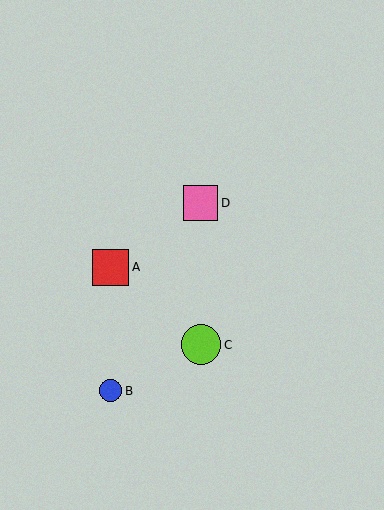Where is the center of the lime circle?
The center of the lime circle is at (201, 345).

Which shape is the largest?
The lime circle (labeled C) is the largest.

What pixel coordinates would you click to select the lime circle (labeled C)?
Click at (201, 345) to select the lime circle C.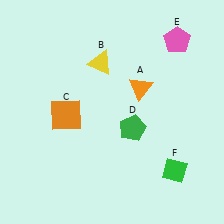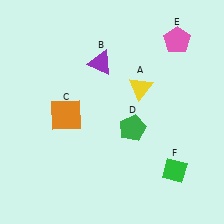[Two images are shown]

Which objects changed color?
A changed from orange to yellow. B changed from yellow to purple.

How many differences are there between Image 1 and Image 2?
There are 2 differences between the two images.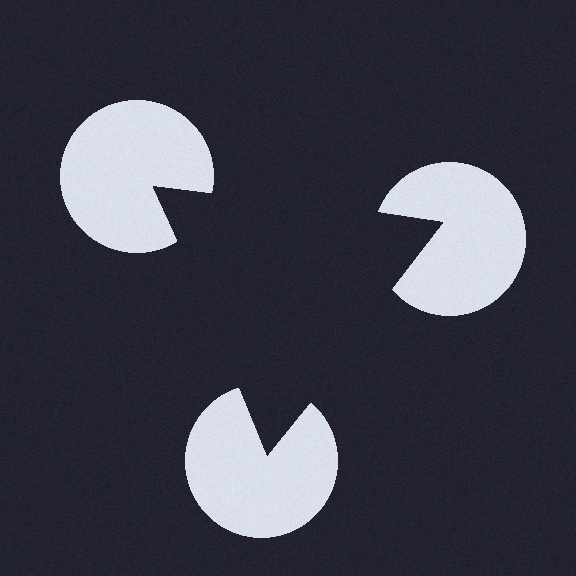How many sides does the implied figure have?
3 sides.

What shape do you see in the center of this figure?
An illusory triangle — its edges are inferred from the aligned wedge cuts in the pac-man discs, not physically drawn.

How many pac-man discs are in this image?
There are 3 — one at each vertex of the illusory triangle.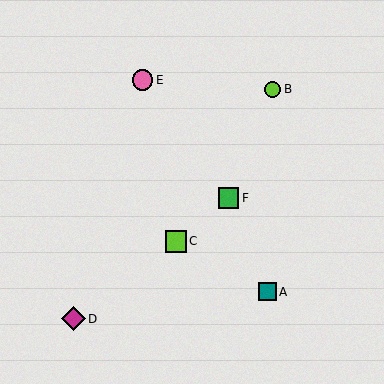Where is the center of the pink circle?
The center of the pink circle is at (143, 80).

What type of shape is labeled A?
Shape A is a teal square.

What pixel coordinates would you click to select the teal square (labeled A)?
Click at (267, 292) to select the teal square A.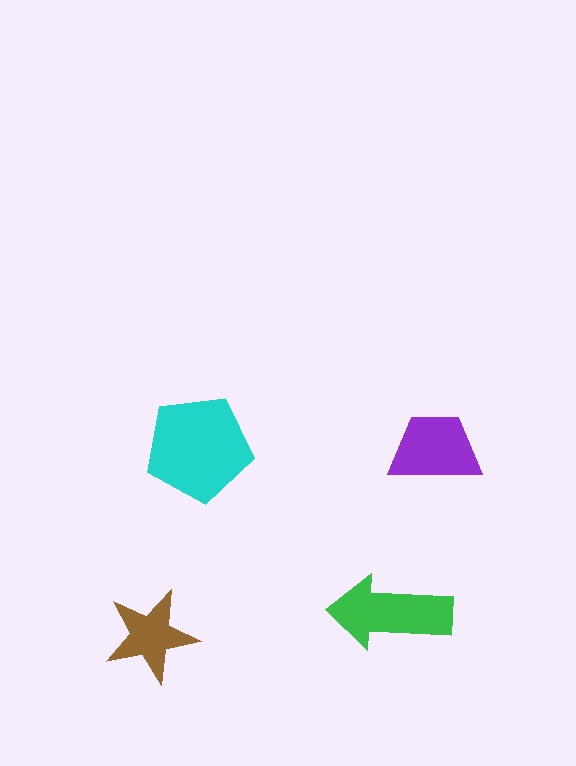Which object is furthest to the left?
The brown star is leftmost.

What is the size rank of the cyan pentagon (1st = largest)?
1st.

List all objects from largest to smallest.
The cyan pentagon, the green arrow, the purple trapezoid, the brown star.